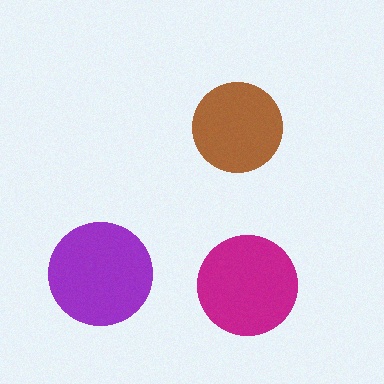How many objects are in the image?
There are 3 objects in the image.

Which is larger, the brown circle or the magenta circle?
The magenta one.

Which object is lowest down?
The magenta circle is bottommost.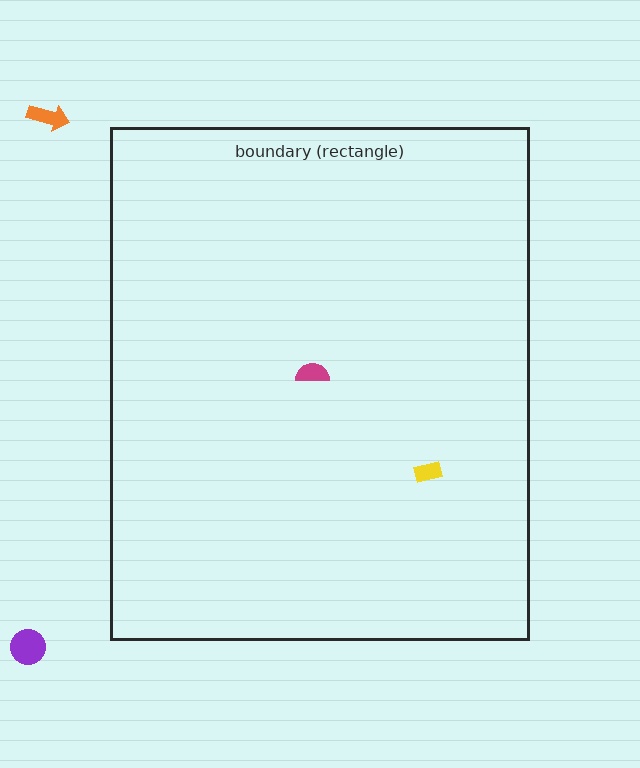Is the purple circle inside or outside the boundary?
Outside.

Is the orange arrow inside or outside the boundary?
Outside.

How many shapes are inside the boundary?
2 inside, 2 outside.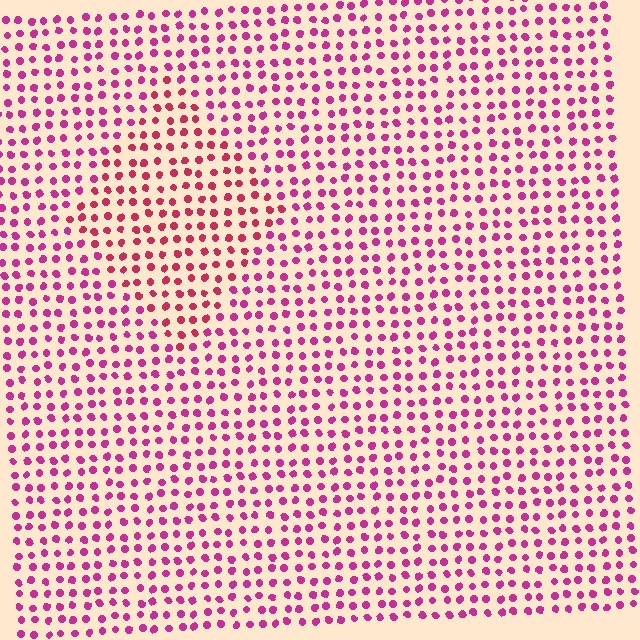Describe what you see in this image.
The image is filled with small magenta elements in a uniform arrangement. A diamond-shaped region is visible where the elements are tinted to a slightly different hue, forming a subtle color boundary.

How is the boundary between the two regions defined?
The boundary is defined purely by a slight shift in hue (about 26 degrees). Spacing, size, and orientation are identical on both sides.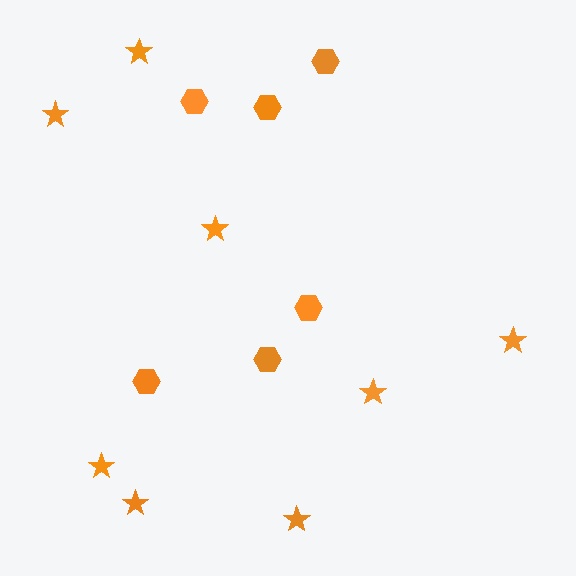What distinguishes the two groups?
There are 2 groups: one group of hexagons (6) and one group of stars (8).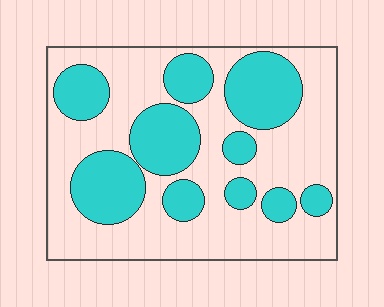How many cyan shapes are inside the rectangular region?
10.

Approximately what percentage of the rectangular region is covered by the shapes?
Approximately 35%.